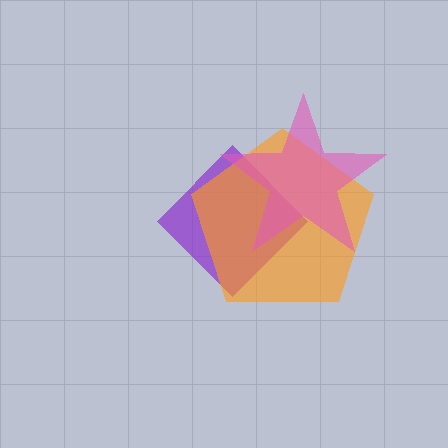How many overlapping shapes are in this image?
There are 3 overlapping shapes in the image.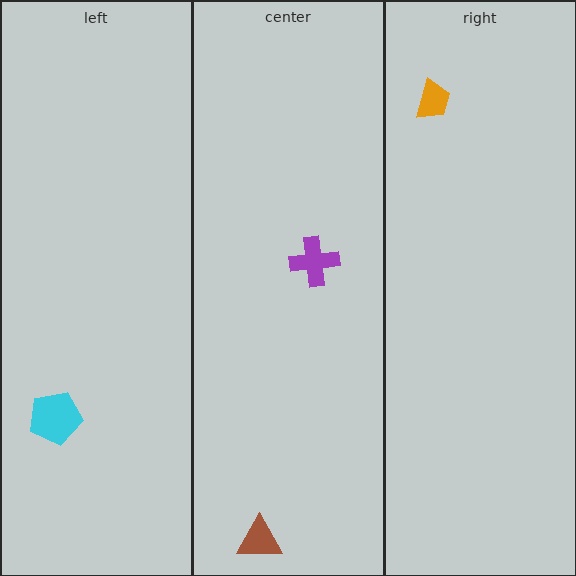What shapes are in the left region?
The cyan pentagon.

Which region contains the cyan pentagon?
The left region.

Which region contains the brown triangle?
The center region.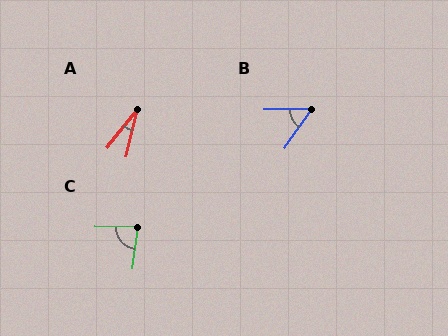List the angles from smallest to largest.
A (25°), B (55°), C (83°).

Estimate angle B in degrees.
Approximately 55 degrees.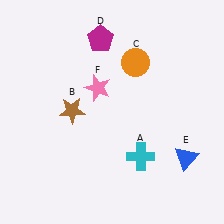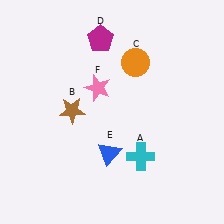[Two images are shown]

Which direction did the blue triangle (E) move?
The blue triangle (E) moved left.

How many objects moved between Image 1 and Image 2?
1 object moved between the two images.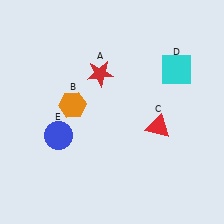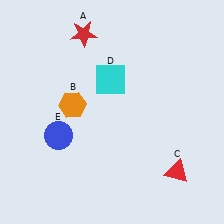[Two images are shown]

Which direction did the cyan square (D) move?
The cyan square (D) moved left.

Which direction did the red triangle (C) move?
The red triangle (C) moved down.